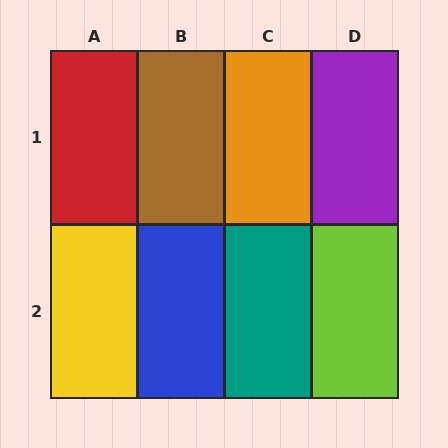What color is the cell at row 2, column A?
Yellow.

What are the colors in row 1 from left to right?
Red, brown, orange, purple.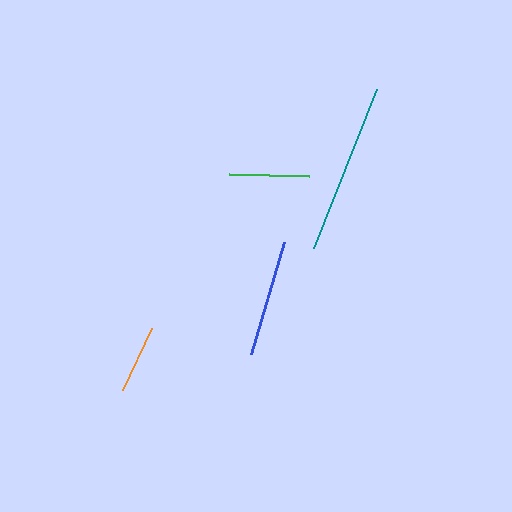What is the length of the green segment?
The green segment is approximately 80 pixels long.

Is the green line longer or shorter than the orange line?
The green line is longer than the orange line.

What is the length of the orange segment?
The orange segment is approximately 68 pixels long.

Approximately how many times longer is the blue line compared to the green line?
The blue line is approximately 1.5 times the length of the green line.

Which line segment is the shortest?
The orange line is the shortest at approximately 68 pixels.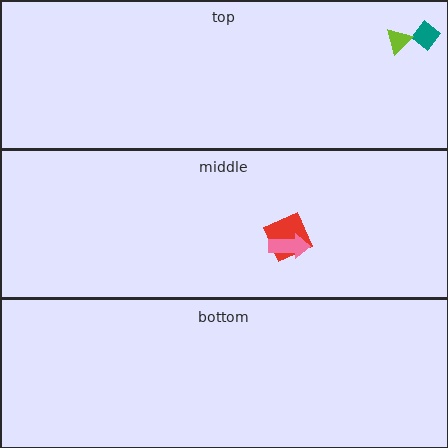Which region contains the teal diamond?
The top region.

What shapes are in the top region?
The teal diamond, the lime triangle.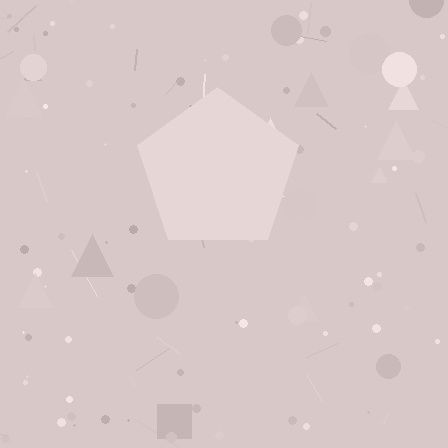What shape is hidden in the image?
A pentagon is hidden in the image.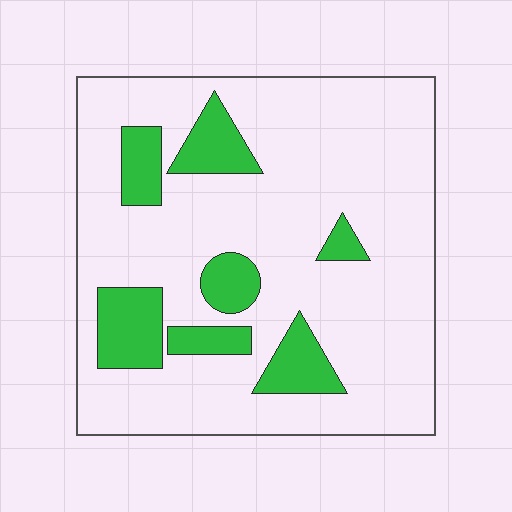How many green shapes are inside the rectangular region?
7.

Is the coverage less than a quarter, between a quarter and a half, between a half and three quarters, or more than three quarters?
Less than a quarter.